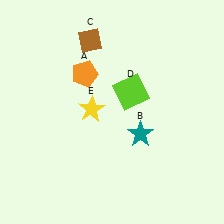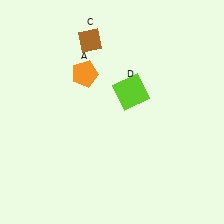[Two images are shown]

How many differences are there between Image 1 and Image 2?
There are 2 differences between the two images.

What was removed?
The teal star (B), the yellow star (E) were removed in Image 2.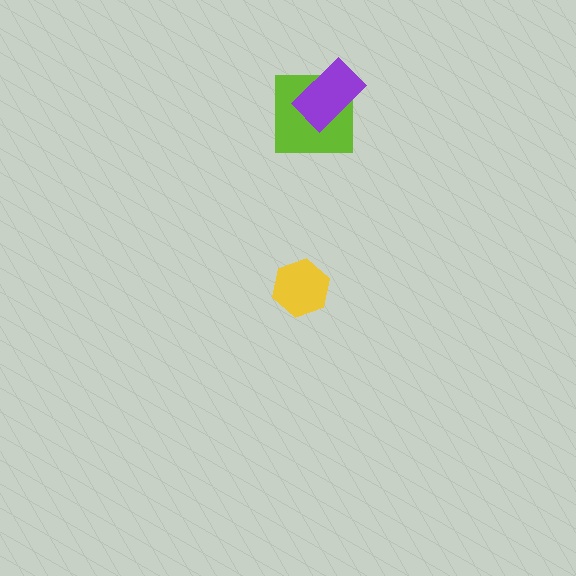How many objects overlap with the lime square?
1 object overlaps with the lime square.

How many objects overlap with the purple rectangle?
1 object overlaps with the purple rectangle.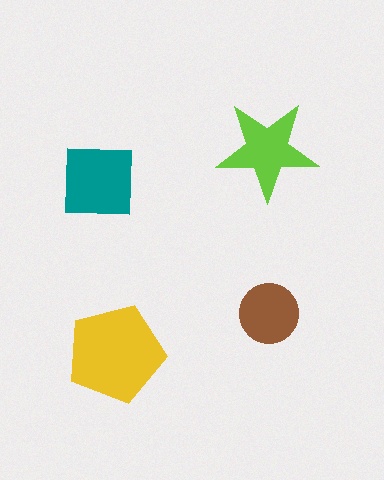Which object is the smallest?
The brown circle.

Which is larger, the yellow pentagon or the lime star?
The yellow pentagon.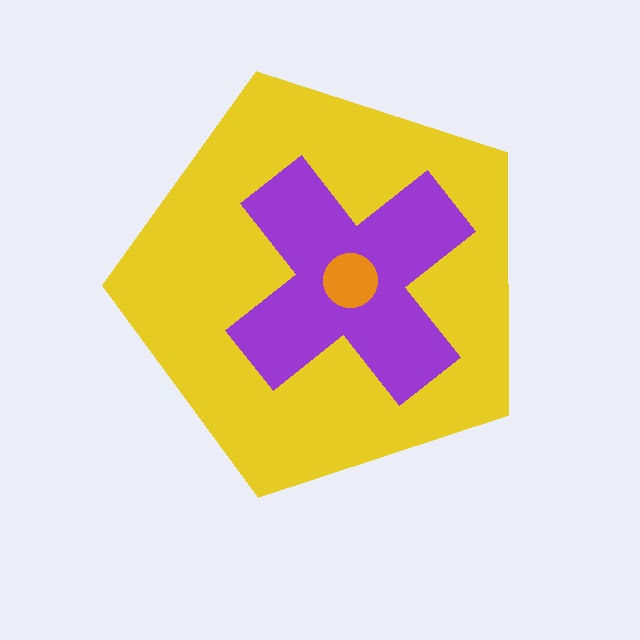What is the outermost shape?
The yellow pentagon.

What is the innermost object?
The orange circle.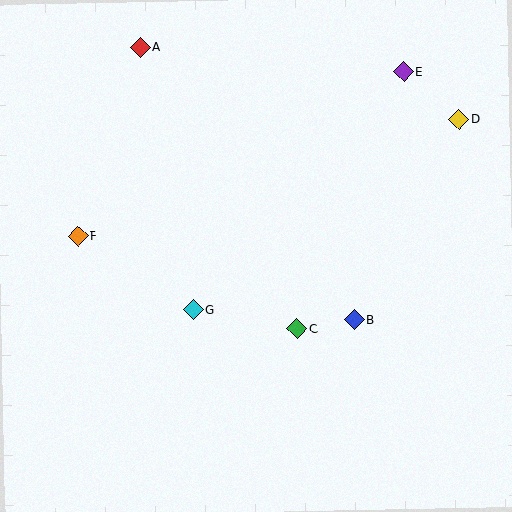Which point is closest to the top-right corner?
Point E is closest to the top-right corner.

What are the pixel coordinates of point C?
Point C is at (297, 329).